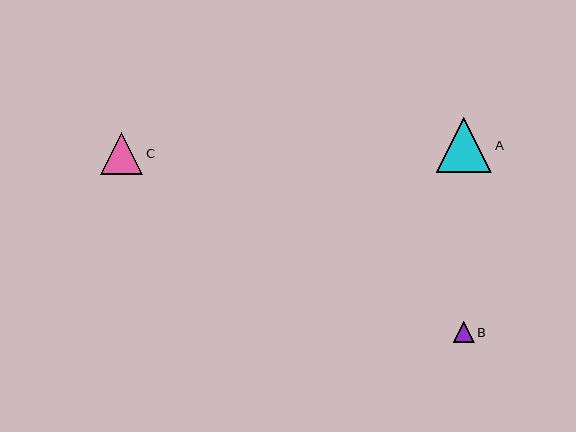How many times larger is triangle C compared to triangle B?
Triangle C is approximately 2.0 times the size of triangle B.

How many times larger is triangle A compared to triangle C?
Triangle A is approximately 1.3 times the size of triangle C.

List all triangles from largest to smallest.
From largest to smallest: A, C, B.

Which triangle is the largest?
Triangle A is the largest with a size of approximately 55 pixels.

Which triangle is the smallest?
Triangle B is the smallest with a size of approximately 21 pixels.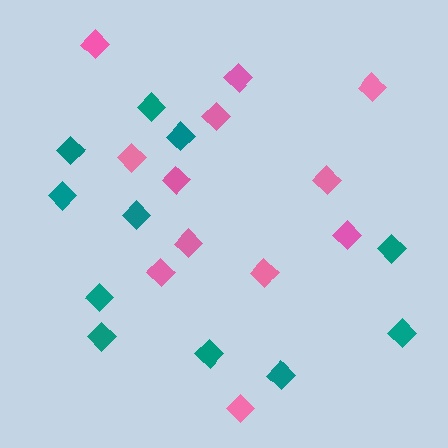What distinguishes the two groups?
There are 2 groups: one group of pink diamonds (12) and one group of teal diamonds (11).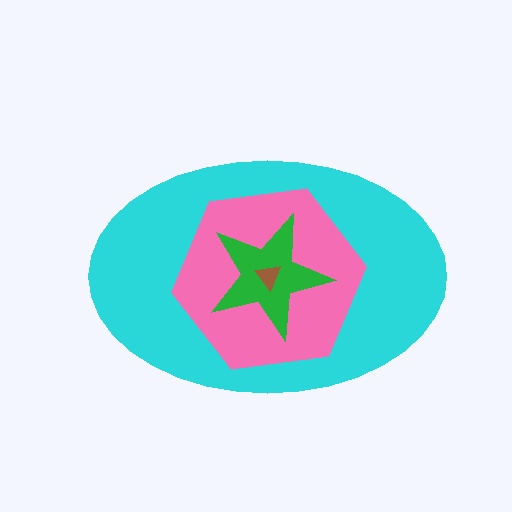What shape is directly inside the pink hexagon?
The green star.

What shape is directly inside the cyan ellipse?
The pink hexagon.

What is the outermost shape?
The cyan ellipse.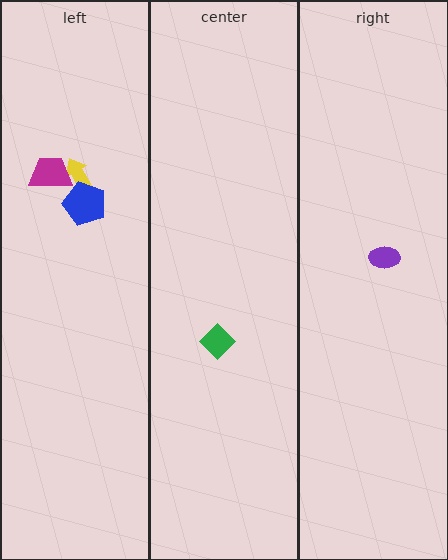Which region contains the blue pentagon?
The left region.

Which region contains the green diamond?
The center region.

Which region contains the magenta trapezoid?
The left region.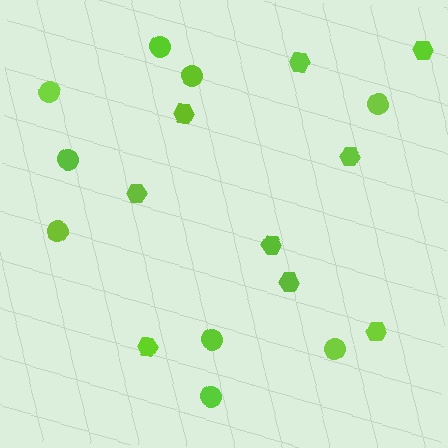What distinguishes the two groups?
There are 2 groups: one group of hexagons (9) and one group of circles (9).